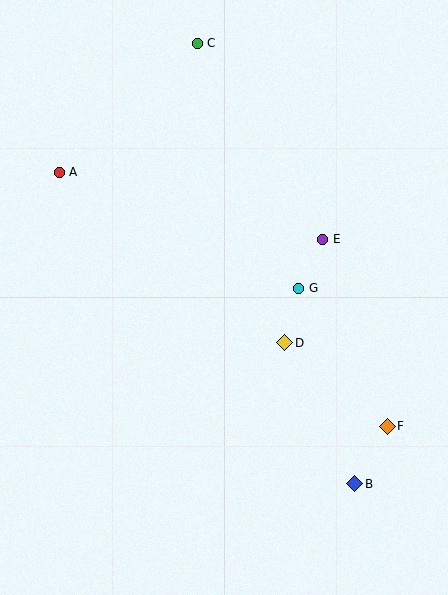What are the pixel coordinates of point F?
Point F is at (387, 426).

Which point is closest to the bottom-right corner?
Point B is closest to the bottom-right corner.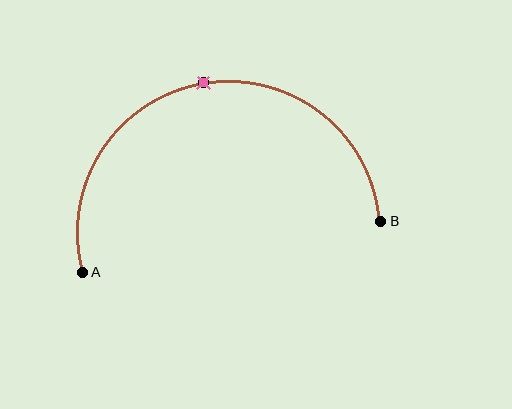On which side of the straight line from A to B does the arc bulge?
The arc bulges above the straight line connecting A and B.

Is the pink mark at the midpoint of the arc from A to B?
Yes. The pink mark lies on the arc at equal arc-length from both A and B — it is the arc midpoint.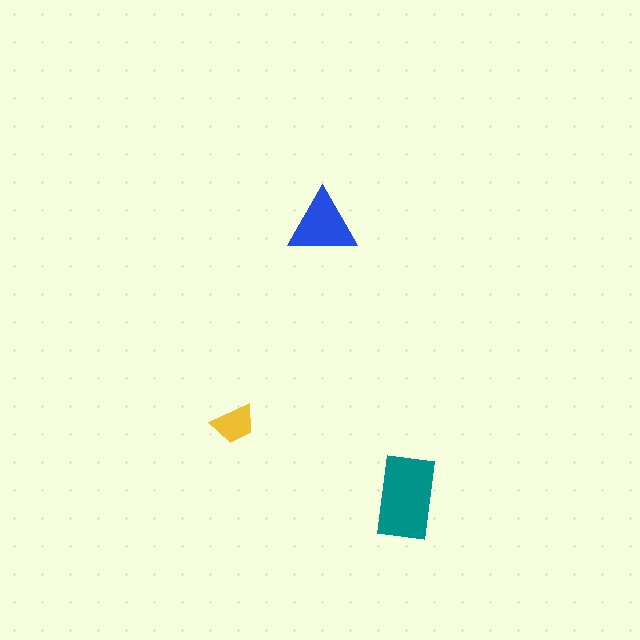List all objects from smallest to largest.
The yellow trapezoid, the blue triangle, the teal rectangle.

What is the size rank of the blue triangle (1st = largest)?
2nd.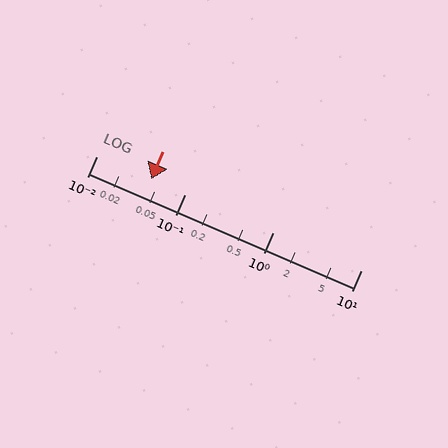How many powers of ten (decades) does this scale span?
The scale spans 3 decades, from 0.01 to 10.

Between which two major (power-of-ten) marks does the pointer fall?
The pointer is between 0.01 and 0.1.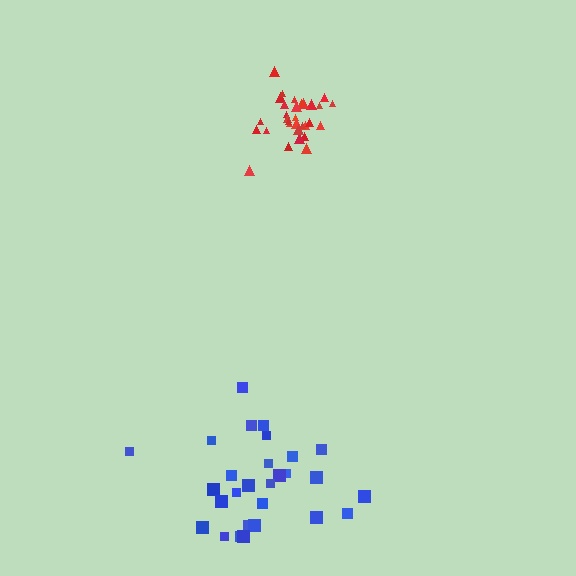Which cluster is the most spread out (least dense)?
Blue.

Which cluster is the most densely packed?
Red.